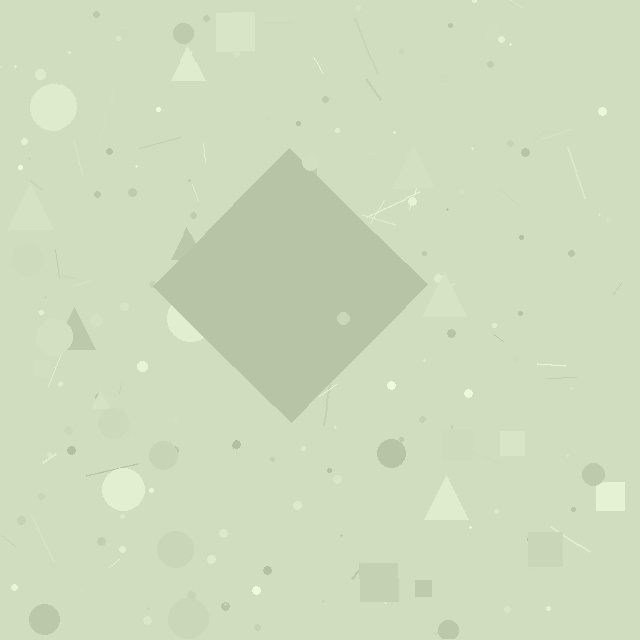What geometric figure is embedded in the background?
A diamond is embedded in the background.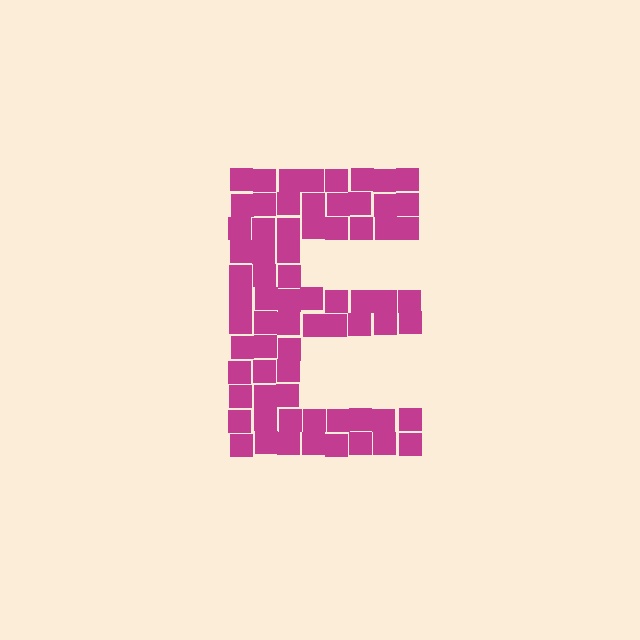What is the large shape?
The large shape is the letter E.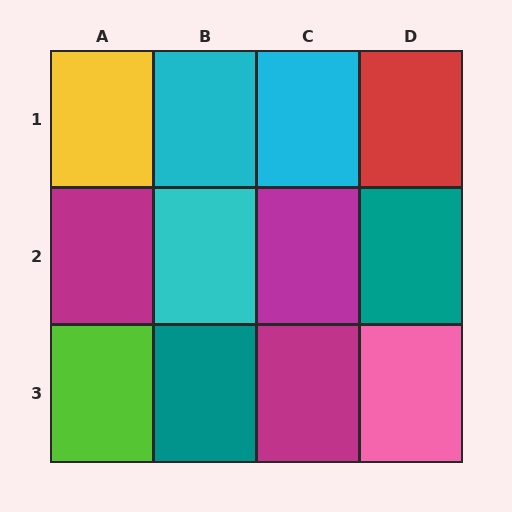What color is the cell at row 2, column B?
Cyan.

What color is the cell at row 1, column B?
Cyan.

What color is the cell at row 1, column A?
Yellow.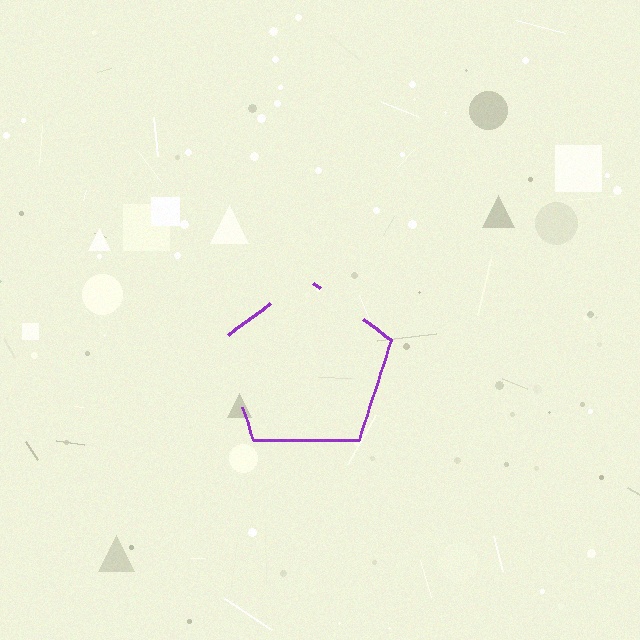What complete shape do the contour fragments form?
The contour fragments form a pentagon.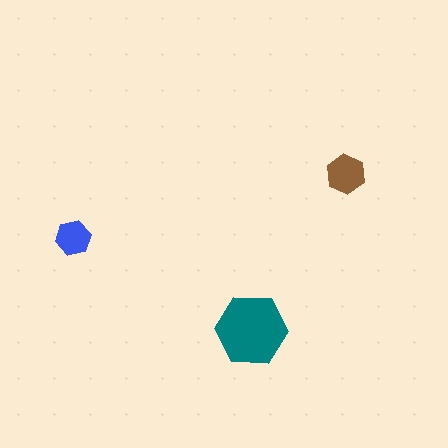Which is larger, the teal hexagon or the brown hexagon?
The teal one.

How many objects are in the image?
There are 3 objects in the image.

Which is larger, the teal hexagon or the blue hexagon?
The teal one.